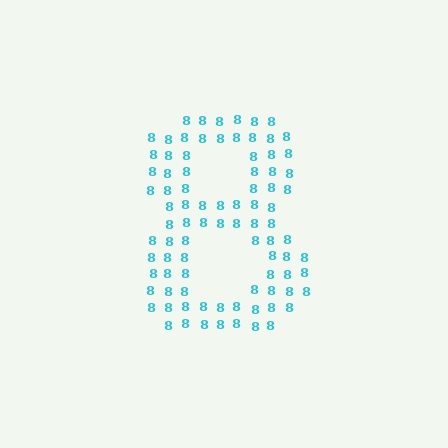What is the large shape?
The large shape is the digit 8.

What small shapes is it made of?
It is made of small digit 8's.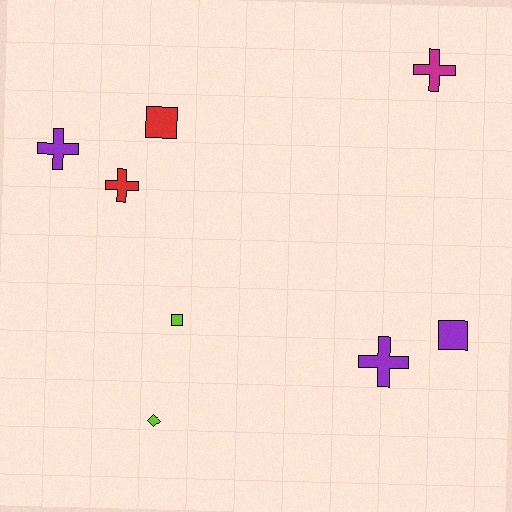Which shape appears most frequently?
Cross, with 4 objects.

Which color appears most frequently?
Purple, with 3 objects.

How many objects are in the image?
There are 8 objects.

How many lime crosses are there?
There are no lime crosses.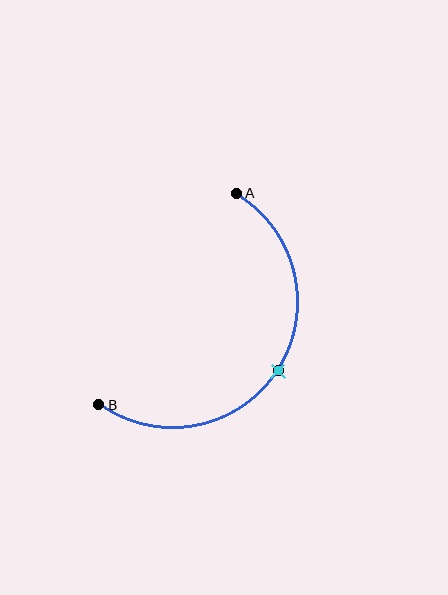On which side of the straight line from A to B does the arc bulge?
The arc bulges to the right of the straight line connecting A and B.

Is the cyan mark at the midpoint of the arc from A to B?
Yes. The cyan mark lies on the arc at equal arc-length from both A and B — it is the arc midpoint.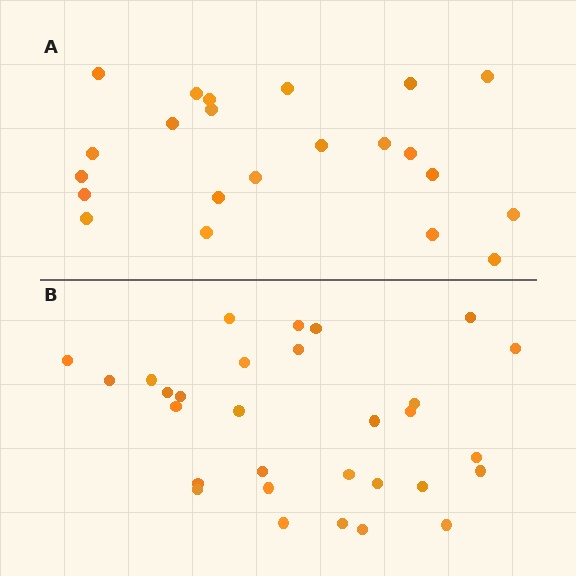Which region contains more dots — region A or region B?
Region B (the bottom region) has more dots.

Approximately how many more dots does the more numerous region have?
Region B has roughly 8 or so more dots than region A.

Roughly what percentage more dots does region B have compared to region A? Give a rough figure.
About 35% more.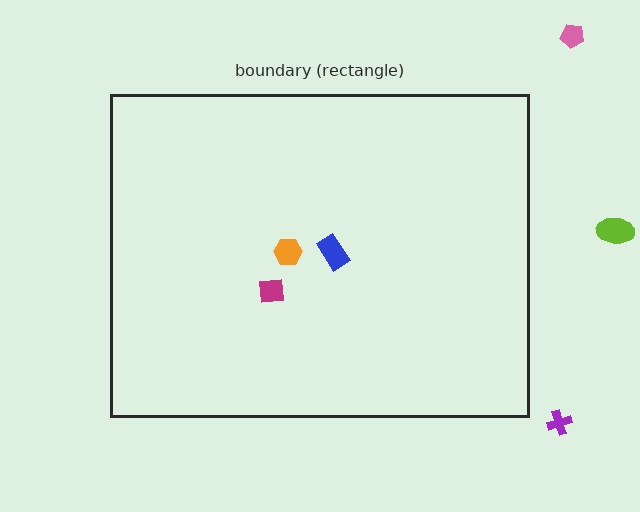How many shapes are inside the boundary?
3 inside, 3 outside.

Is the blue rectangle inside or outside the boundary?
Inside.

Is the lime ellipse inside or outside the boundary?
Outside.